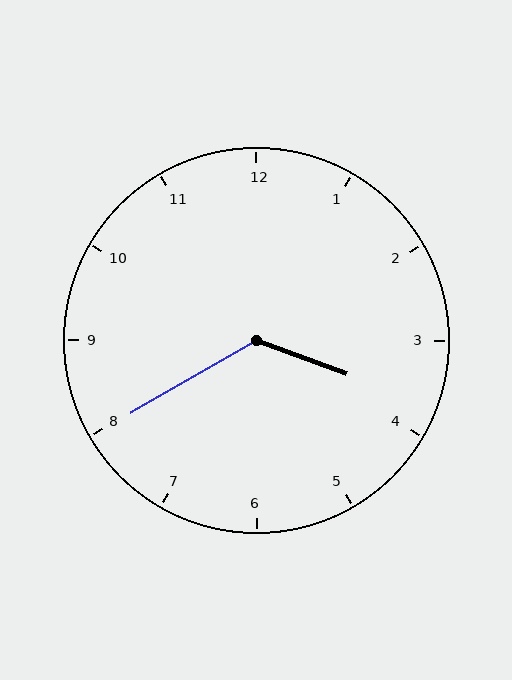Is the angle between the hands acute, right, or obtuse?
It is obtuse.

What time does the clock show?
3:40.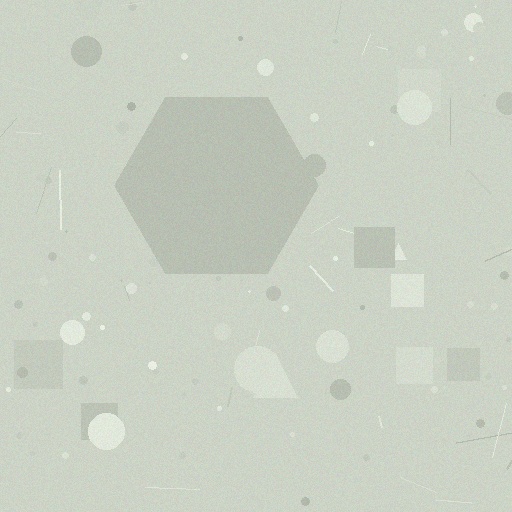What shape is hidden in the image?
A hexagon is hidden in the image.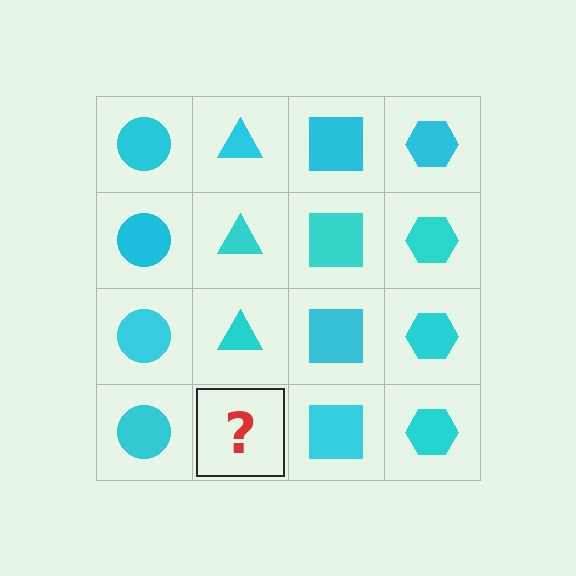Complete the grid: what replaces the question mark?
The question mark should be replaced with a cyan triangle.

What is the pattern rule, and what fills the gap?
The rule is that each column has a consistent shape. The gap should be filled with a cyan triangle.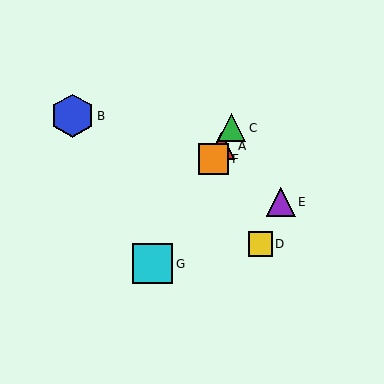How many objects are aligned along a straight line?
4 objects (A, C, F, G) are aligned along a straight line.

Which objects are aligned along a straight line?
Objects A, C, F, G are aligned along a straight line.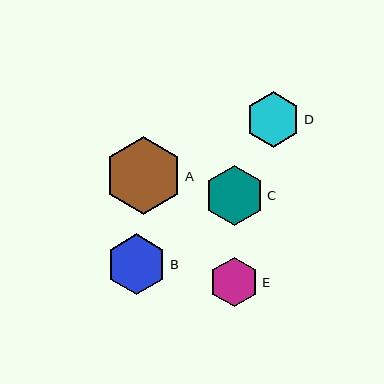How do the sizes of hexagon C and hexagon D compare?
Hexagon C and hexagon D are approximately the same size.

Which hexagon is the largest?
Hexagon A is the largest with a size of approximately 77 pixels.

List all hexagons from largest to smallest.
From largest to smallest: A, B, C, D, E.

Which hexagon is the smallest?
Hexagon E is the smallest with a size of approximately 49 pixels.